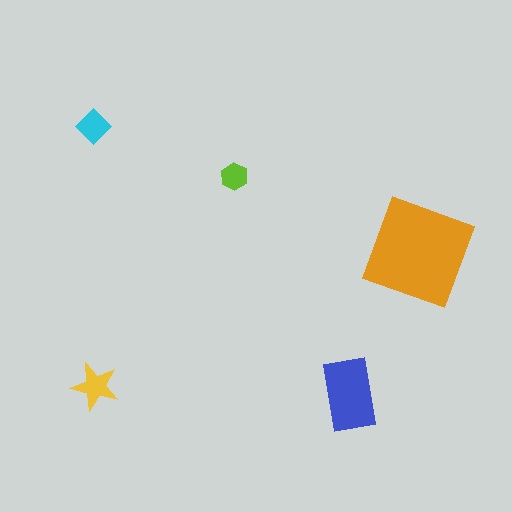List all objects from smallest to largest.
The lime hexagon, the cyan diamond, the yellow star, the blue rectangle, the orange square.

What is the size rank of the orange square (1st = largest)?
1st.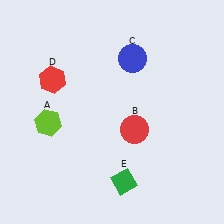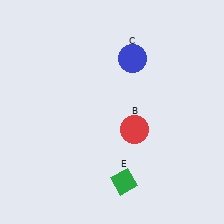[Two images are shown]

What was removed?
The red hexagon (D), the lime hexagon (A) were removed in Image 2.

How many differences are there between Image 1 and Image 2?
There are 2 differences between the two images.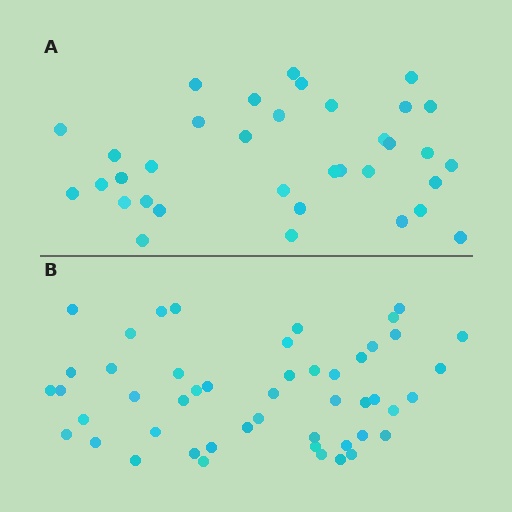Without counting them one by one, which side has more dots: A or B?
Region B (the bottom region) has more dots.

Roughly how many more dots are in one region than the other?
Region B has approximately 15 more dots than region A.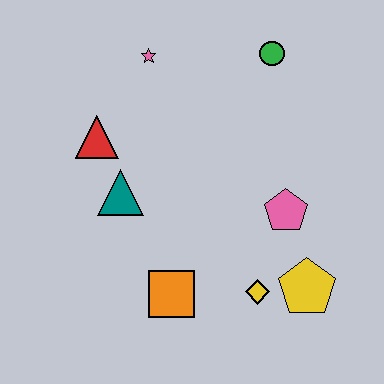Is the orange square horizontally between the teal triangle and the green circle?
Yes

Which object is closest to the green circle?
The pink star is closest to the green circle.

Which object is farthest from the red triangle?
The yellow pentagon is farthest from the red triangle.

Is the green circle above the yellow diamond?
Yes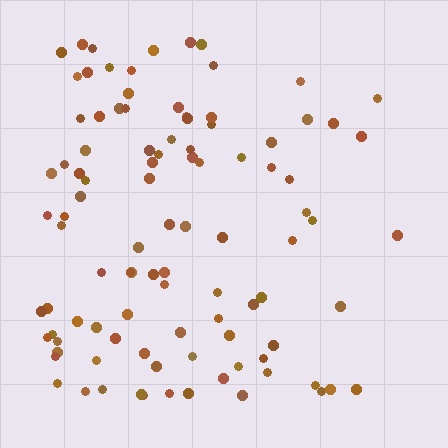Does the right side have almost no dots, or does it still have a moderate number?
Still a moderate number, just noticeably fewer than the left.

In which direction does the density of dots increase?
From right to left, with the left side densest.